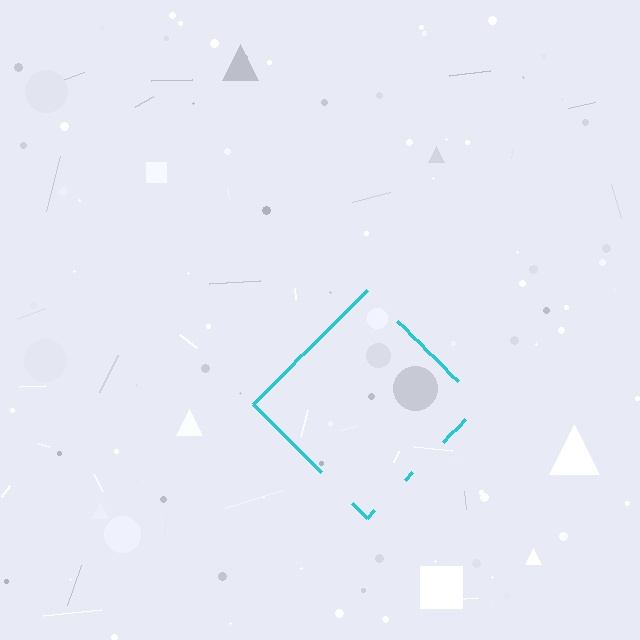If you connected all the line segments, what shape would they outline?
They would outline a diamond.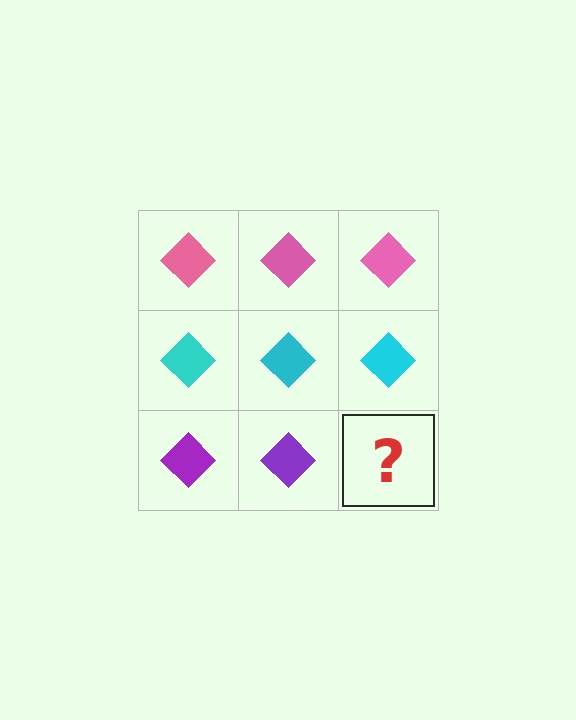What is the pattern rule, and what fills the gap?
The rule is that each row has a consistent color. The gap should be filled with a purple diamond.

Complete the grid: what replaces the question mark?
The question mark should be replaced with a purple diamond.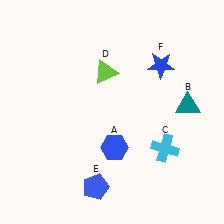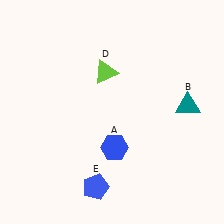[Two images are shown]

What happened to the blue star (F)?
The blue star (F) was removed in Image 2. It was in the top-right area of Image 1.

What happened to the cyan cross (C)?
The cyan cross (C) was removed in Image 2. It was in the bottom-right area of Image 1.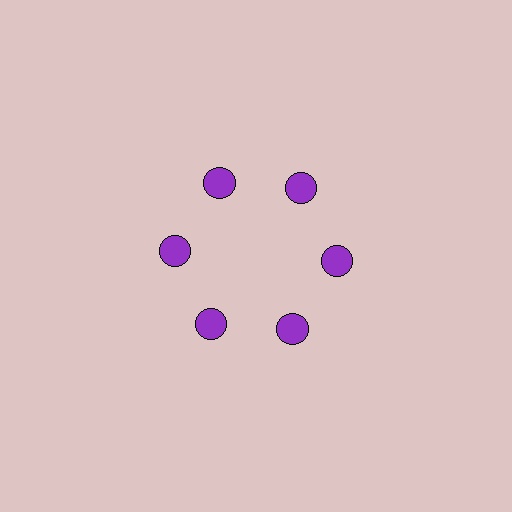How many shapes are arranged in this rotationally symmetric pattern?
There are 6 shapes, arranged in 6 groups of 1.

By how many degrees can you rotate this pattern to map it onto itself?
The pattern maps onto itself every 60 degrees of rotation.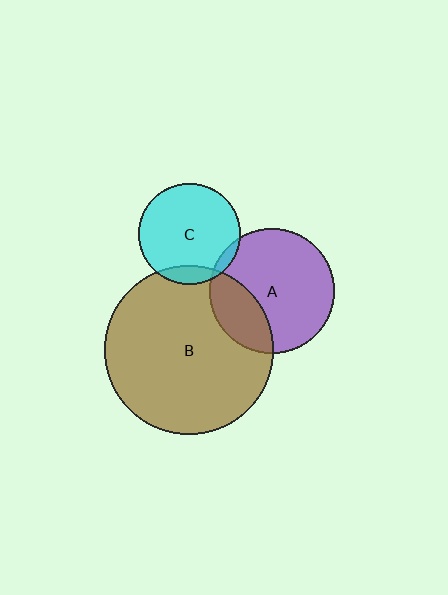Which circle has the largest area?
Circle B (brown).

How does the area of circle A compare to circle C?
Approximately 1.5 times.